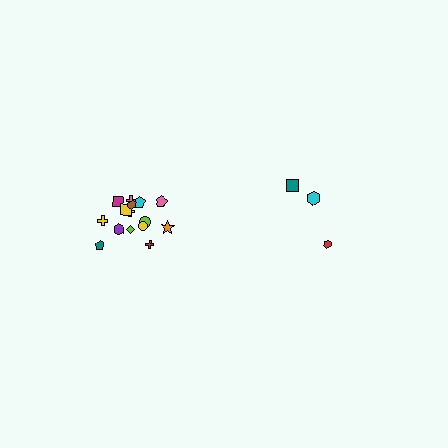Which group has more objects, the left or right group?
The left group.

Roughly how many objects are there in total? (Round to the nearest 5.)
Roughly 20 objects in total.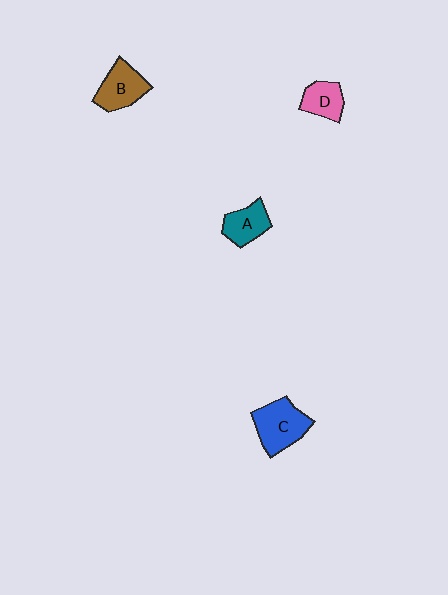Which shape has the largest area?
Shape C (blue).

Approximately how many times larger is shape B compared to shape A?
Approximately 1.2 times.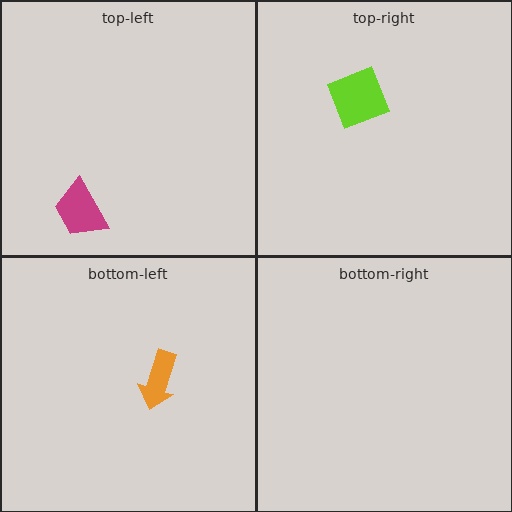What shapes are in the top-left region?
The magenta trapezoid.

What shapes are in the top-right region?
The lime diamond.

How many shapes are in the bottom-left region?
1.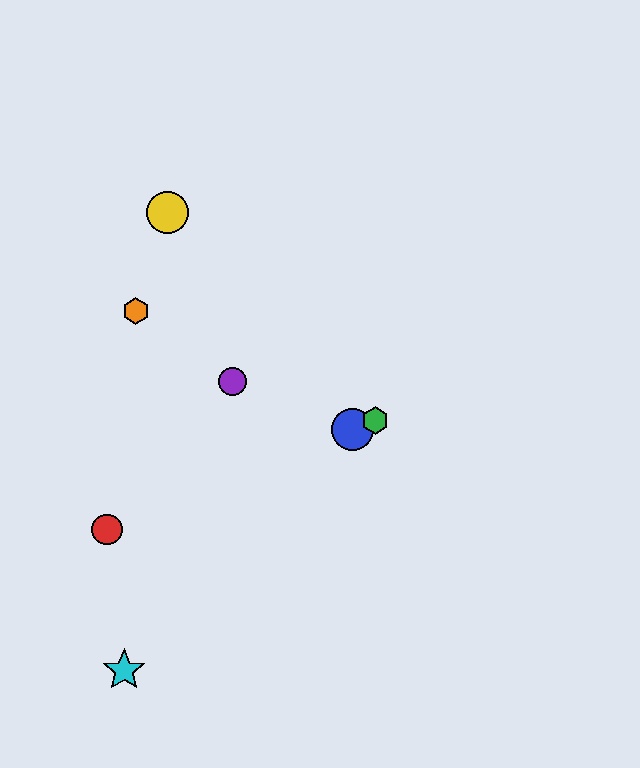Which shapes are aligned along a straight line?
The red circle, the blue circle, the green hexagon are aligned along a straight line.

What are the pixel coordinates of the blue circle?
The blue circle is at (352, 430).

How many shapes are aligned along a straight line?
3 shapes (the red circle, the blue circle, the green hexagon) are aligned along a straight line.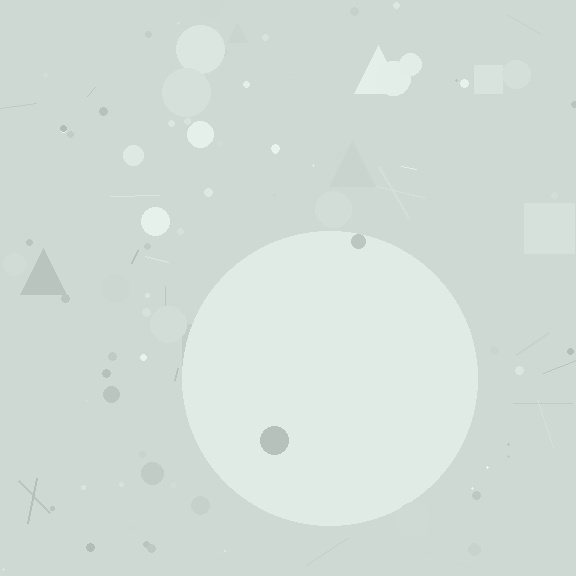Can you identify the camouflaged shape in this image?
The camouflaged shape is a circle.